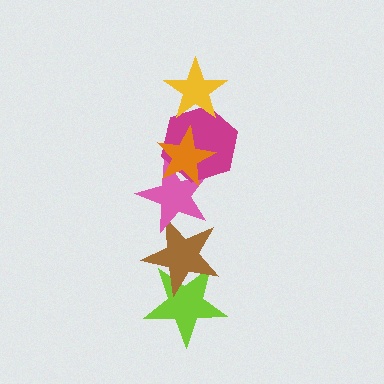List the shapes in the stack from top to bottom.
From top to bottom: the yellow star, the orange star, the magenta hexagon, the pink star, the brown star, the lime star.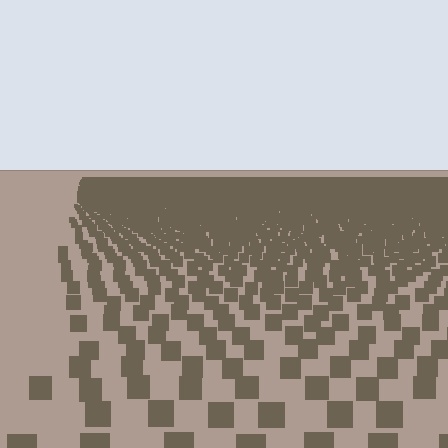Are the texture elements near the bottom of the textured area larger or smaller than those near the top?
Larger. Near the bottom, elements are closer to the viewer and appear at a bigger on-screen size.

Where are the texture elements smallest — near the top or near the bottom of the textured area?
Near the top.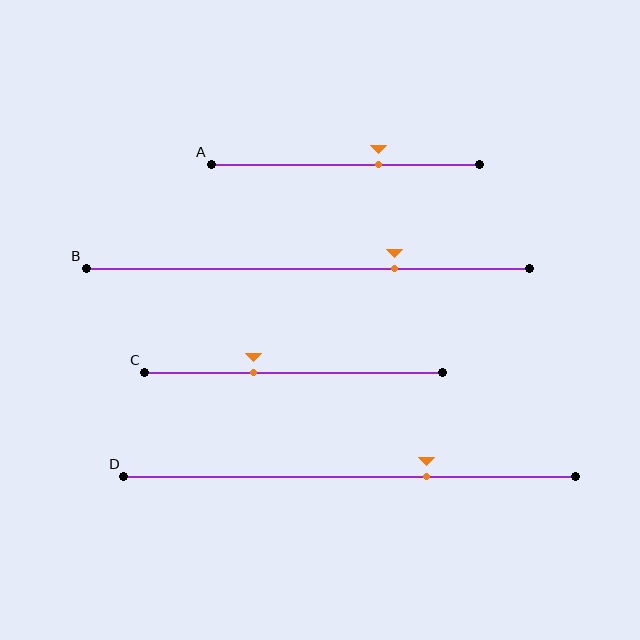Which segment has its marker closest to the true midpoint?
Segment A has its marker closest to the true midpoint.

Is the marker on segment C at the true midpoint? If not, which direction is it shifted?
No, the marker on segment C is shifted to the left by about 13% of the segment length.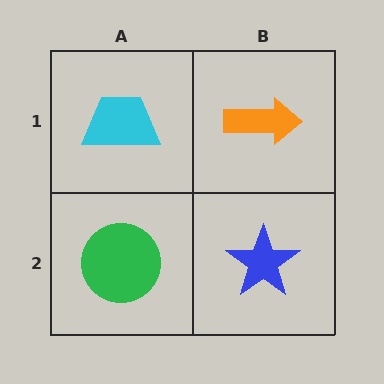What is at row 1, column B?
An orange arrow.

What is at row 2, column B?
A blue star.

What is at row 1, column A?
A cyan trapezoid.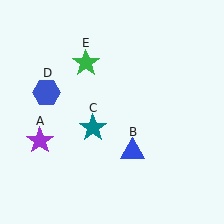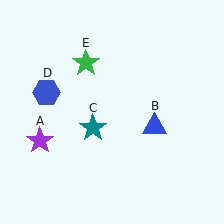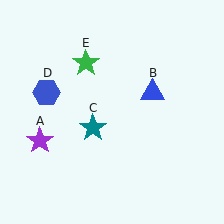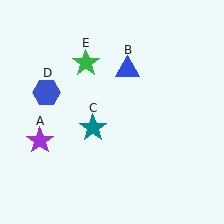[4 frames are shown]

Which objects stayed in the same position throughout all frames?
Purple star (object A) and teal star (object C) and blue hexagon (object D) and green star (object E) remained stationary.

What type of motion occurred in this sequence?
The blue triangle (object B) rotated counterclockwise around the center of the scene.